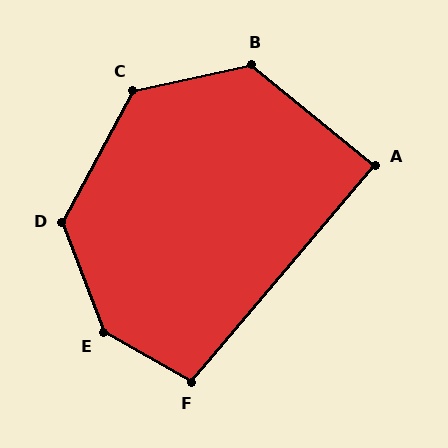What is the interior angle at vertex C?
Approximately 130 degrees (obtuse).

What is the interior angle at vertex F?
Approximately 100 degrees (obtuse).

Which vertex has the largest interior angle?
E, at approximately 141 degrees.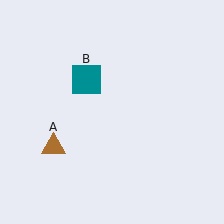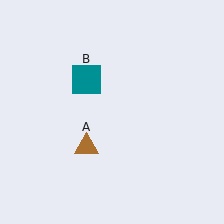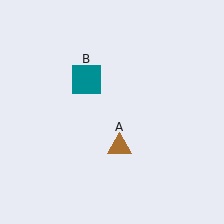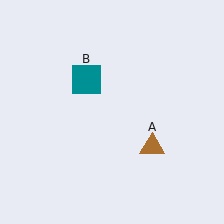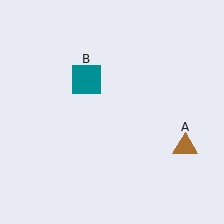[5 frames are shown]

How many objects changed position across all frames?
1 object changed position: brown triangle (object A).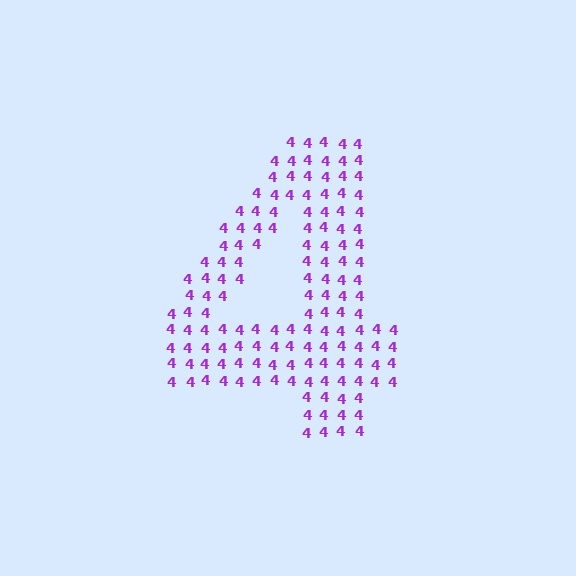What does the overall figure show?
The overall figure shows the digit 4.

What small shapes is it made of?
It is made of small digit 4's.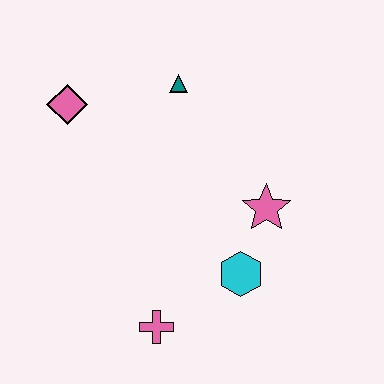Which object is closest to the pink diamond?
The teal triangle is closest to the pink diamond.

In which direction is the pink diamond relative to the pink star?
The pink diamond is to the left of the pink star.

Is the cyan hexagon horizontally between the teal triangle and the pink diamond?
No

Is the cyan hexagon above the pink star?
No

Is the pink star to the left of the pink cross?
No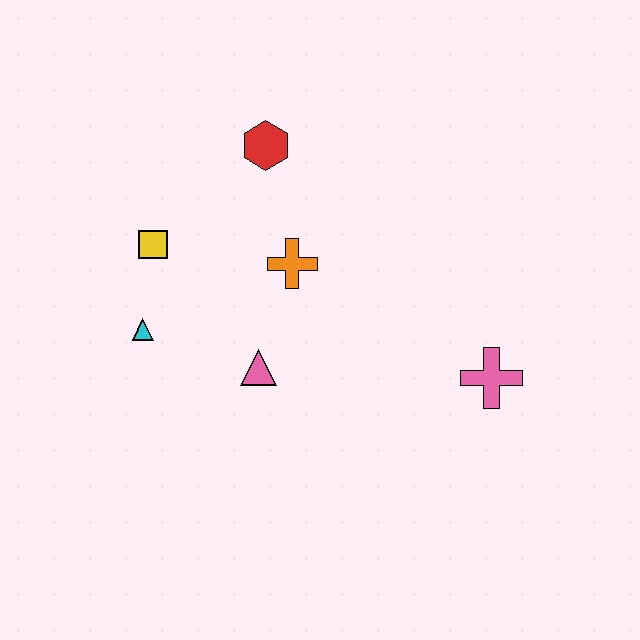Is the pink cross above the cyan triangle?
No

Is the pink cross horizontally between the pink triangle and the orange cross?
No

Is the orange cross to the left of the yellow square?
No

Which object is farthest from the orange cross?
The pink cross is farthest from the orange cross.